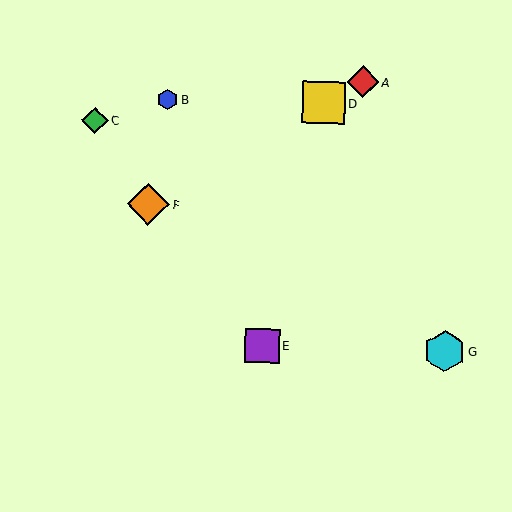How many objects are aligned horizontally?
2 objects (E, G) are aligned horizontally.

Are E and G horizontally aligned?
Yes, both are at y≈345.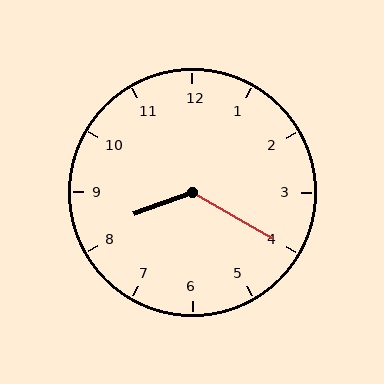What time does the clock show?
8:20.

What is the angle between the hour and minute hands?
Approximately 130 degrees.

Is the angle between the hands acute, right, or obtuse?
It is obtuse.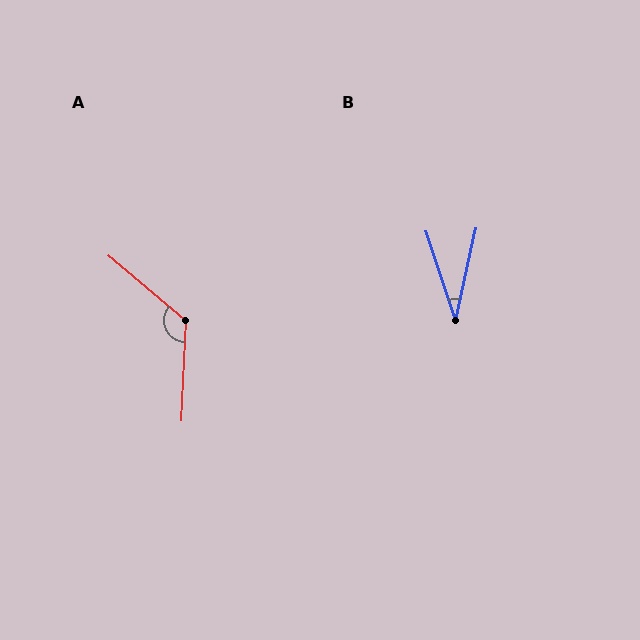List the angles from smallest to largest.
B (31°), A (127°).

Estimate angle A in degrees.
Approximately 127 degrees.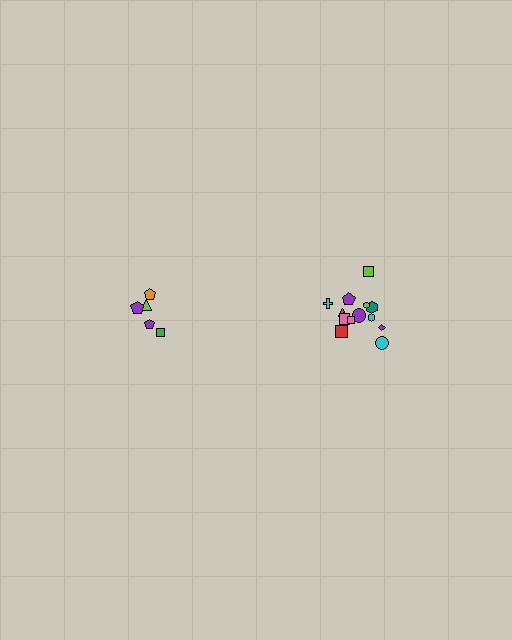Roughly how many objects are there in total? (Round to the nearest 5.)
Roughly 20 objects in total.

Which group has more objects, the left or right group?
The right group.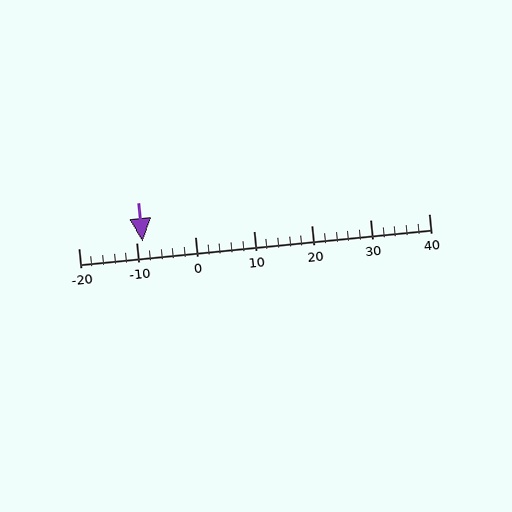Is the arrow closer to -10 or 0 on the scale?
The arrow is closer to -10.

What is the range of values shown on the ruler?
The ruler shows values from -20 to 40.